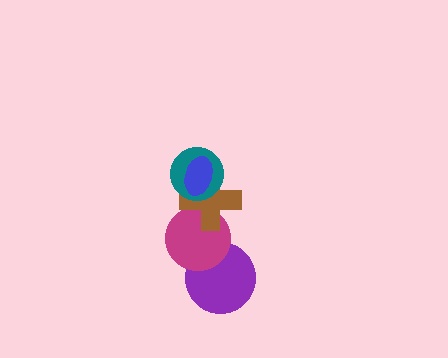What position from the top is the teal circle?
The teal circle is 2nd from the top.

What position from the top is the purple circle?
The purple circle is 5th from the top.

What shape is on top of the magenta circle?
The brown cross is on top of the magenta circle.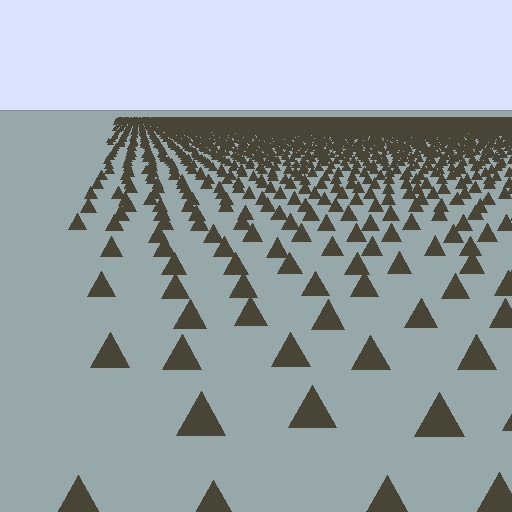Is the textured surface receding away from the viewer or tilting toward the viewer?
The surface is receding away from the viewer. Texture elements get smaller and denser toward the top.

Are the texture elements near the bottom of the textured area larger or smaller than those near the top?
Larger. Near the bottom, elements are closer to the viewer and appear at a bigger on-screen size.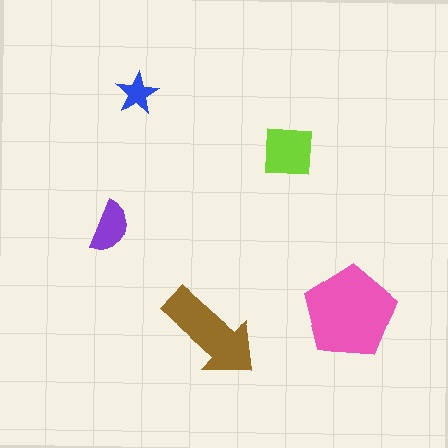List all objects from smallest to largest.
The blue star, the purple semicircle, the lime square, the brown arrow, the pink pentagon.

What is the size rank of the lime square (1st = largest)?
3rd.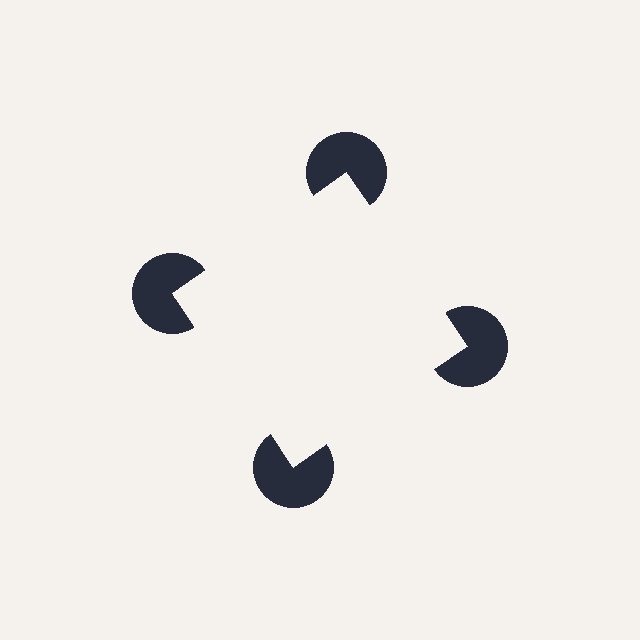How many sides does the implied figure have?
4 sides.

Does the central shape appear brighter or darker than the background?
It typically appears slightly brighter than the background, even though no actual brightness change is drawn.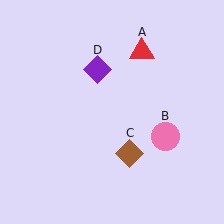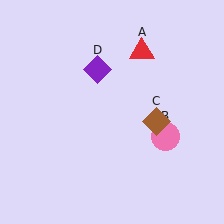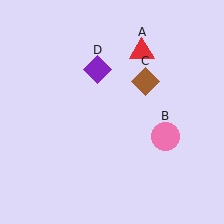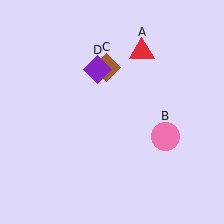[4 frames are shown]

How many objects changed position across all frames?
1 object changed position: brown diamond (object C).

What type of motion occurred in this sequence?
The brown diamond (object C) rotated counterclockwise around the center of the scene.